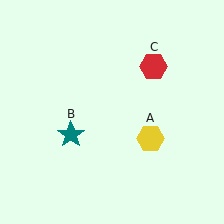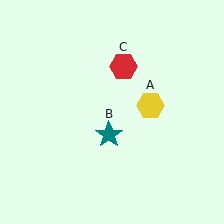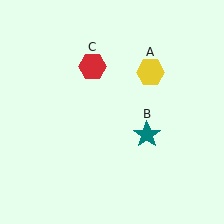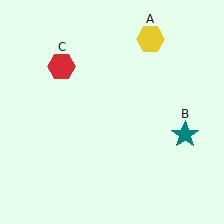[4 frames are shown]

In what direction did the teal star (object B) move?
The teal star (object B) moved right.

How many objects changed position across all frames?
3 objects changed position: yellow hexagon (object A), teal star (object B), red hexagon (object C).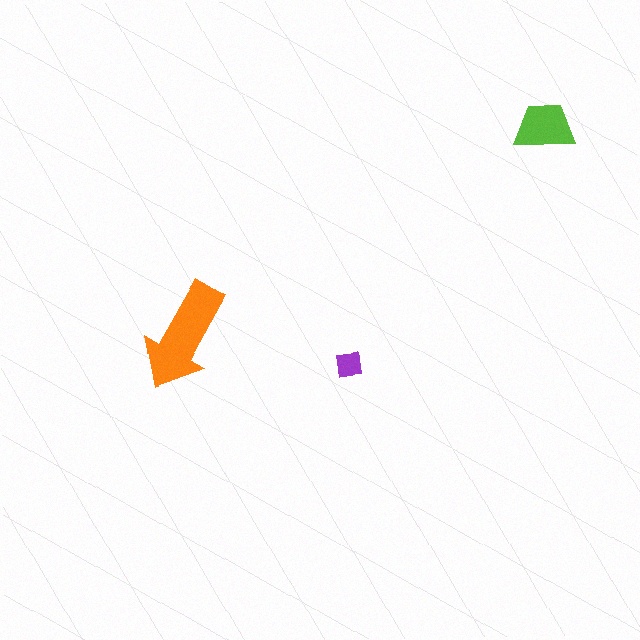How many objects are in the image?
There are 3 objects in the image.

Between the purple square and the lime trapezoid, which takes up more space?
The lime trapezoid.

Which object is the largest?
The orange arrow.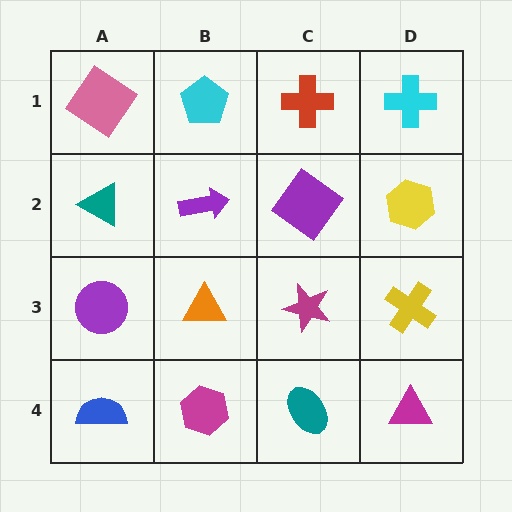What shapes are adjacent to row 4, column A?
A purple circle (row 3, column A), a magenta hexagon (row 4, column B).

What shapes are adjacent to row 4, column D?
A yellow cross (row 3, column D), a teal ellipse (row 4, column C).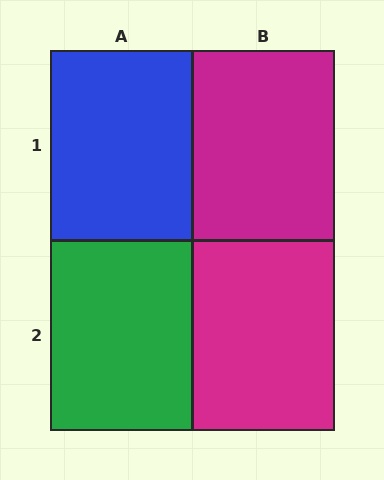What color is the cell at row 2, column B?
Magenta.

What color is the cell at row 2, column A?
Green.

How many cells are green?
1 cell is green.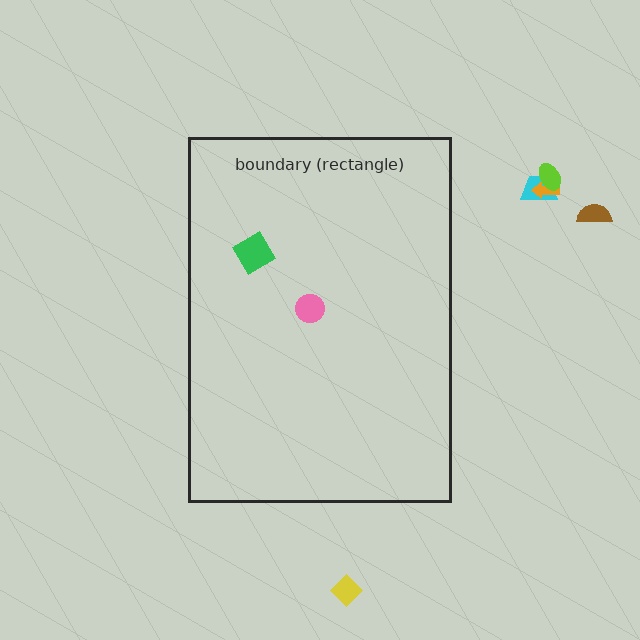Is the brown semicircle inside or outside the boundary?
Outside.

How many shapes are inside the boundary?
2 inside, 5 outside.